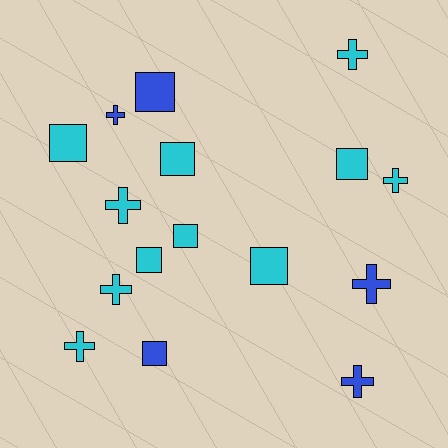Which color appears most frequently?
Cyan, with 11 objects.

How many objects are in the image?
There are 16 objects.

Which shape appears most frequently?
Cross, with 8 objects.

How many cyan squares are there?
There are 6 cyan squares.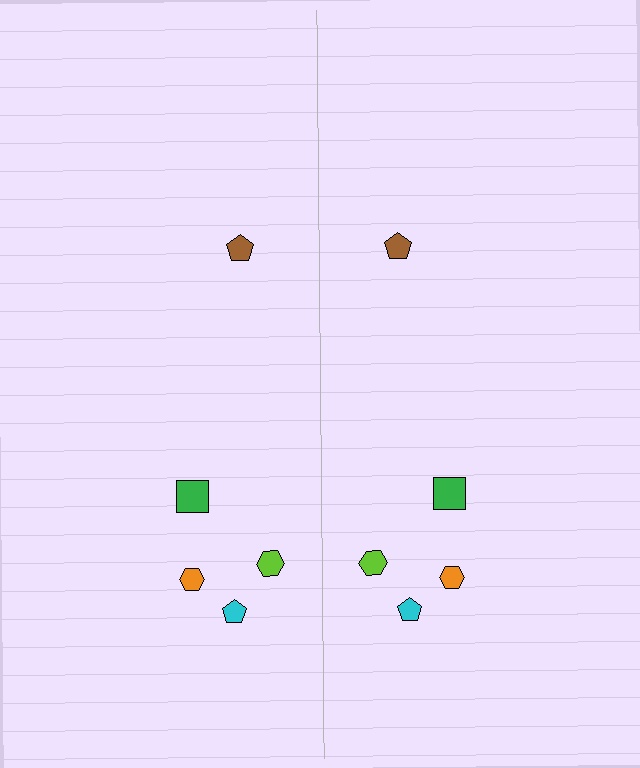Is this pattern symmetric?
Yes, this pattern has bilateral (reflection) symmetry.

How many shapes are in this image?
There are 10 shapes in this image.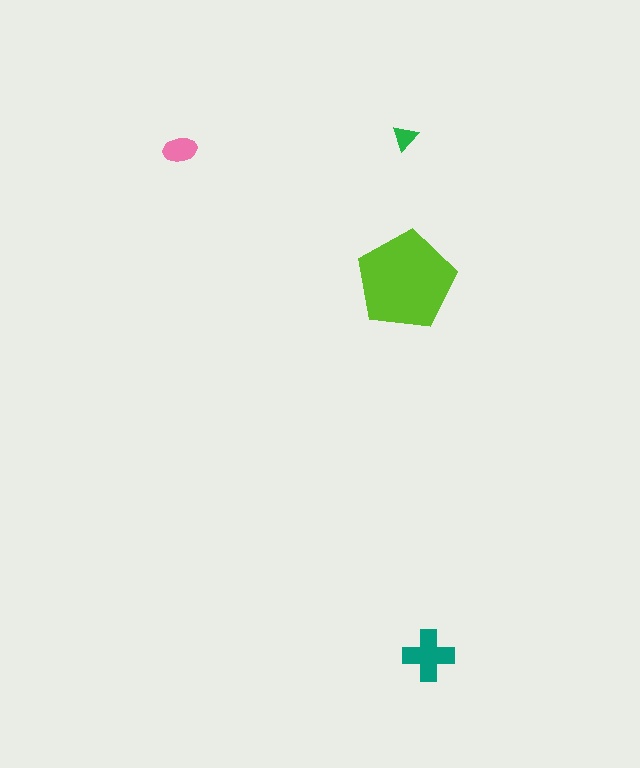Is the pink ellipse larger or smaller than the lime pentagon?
Smaller.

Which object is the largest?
The lime pentagon.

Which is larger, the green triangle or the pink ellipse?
The pink ellipse.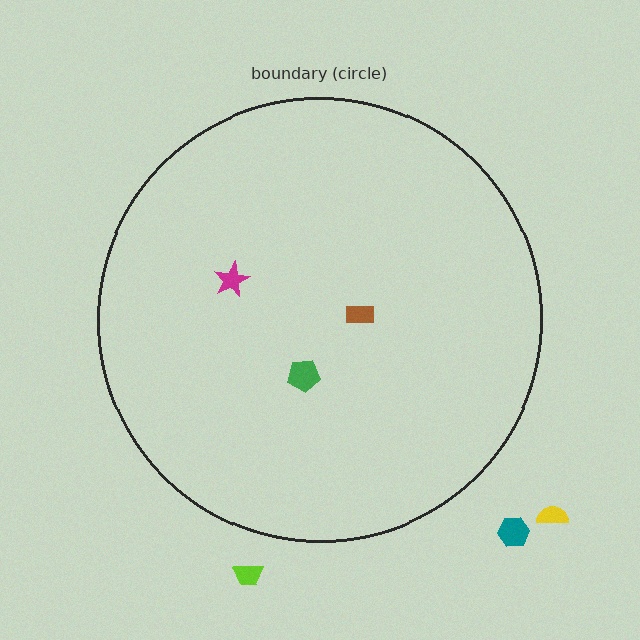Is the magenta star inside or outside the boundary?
Inside.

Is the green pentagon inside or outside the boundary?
Inside.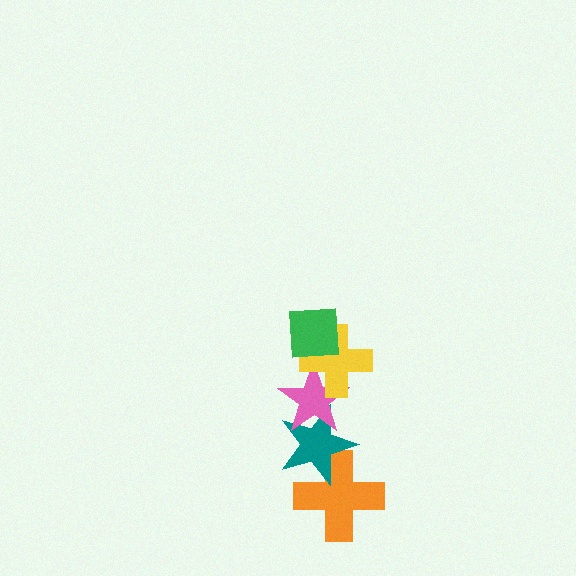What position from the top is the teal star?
The teal star is 4th from the top.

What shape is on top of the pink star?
The yellow cross is on top of the pink star.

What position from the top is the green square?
The green square is 1st from the top.